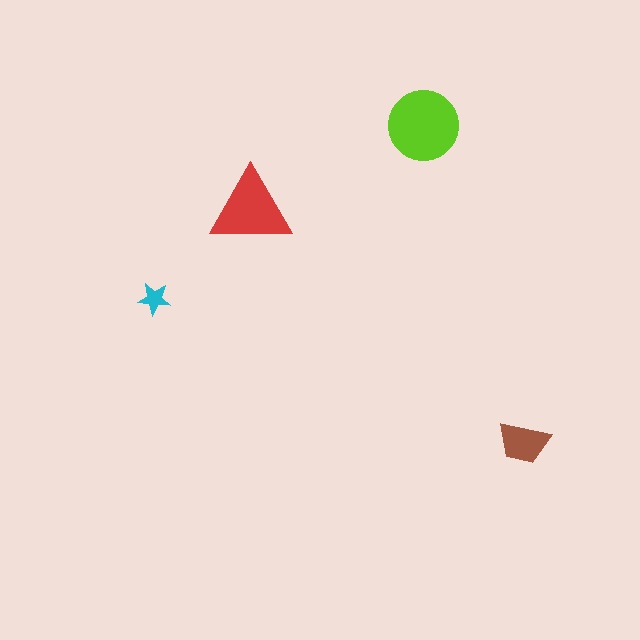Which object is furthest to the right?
The brown trapezoid is rightmost.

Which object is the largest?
The lime circle.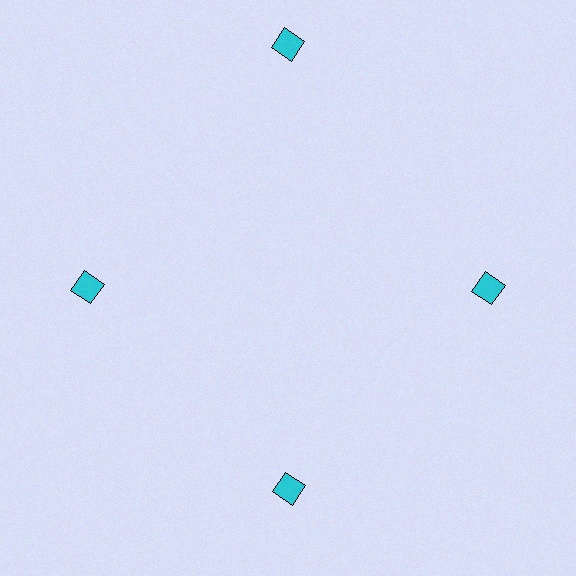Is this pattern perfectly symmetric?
No. The 4 cyan squares are arranged in a ring, but one element near the 12 o'clock position is pushed outward from the center, breaking the 4-fold rotational symmetry.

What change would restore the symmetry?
The symmetry would be restored by moving it inward, back onto the ring so that all 4 squares sit at equal angles and equal distance from the center.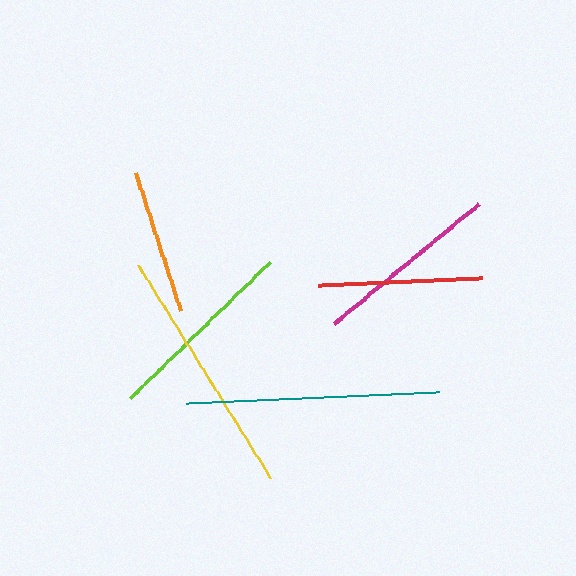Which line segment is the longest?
The teal line is the longest at approximately 252 pixels.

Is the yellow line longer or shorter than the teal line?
The teal line is longer than the yellow line.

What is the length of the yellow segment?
The yellow segment is approximately 251 pixels long.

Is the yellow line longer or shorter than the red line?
The yellow line is longer than the red line.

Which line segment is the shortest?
The orange line is the shortest at approximately 145 pixels.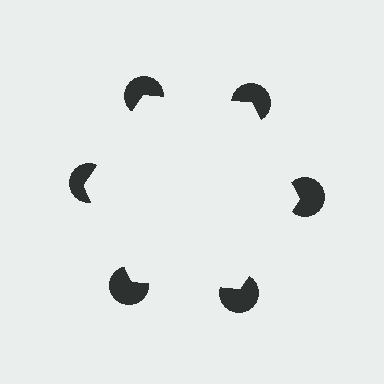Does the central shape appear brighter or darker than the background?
It typically appears slightly brighter than the background, even though no actual brightness change is drawn.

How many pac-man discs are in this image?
There are 6 — one at each vertex of the illusory hexagon.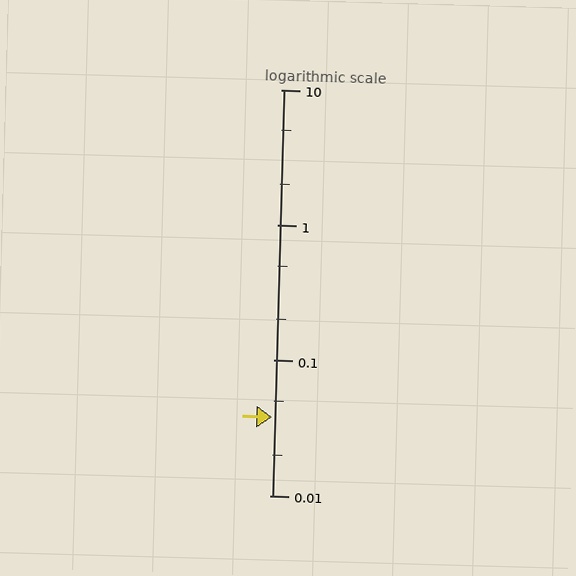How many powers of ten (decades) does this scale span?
The scale spans 3 decades, from 0.01 to 10.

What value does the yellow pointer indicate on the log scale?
The pointer indicates approximately 0.038.